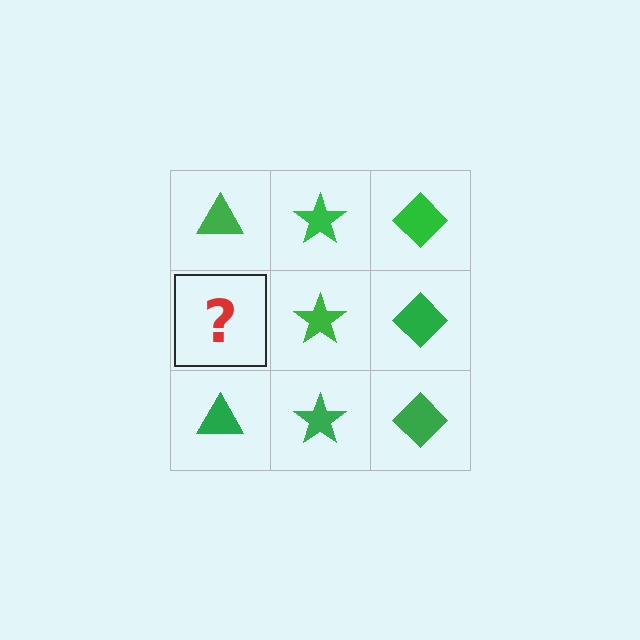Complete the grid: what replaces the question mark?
The question mark should be replaced with a green triangle.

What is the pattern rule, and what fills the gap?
The rule is that each column has a consistent shape. The gap should be filled with a green triangle.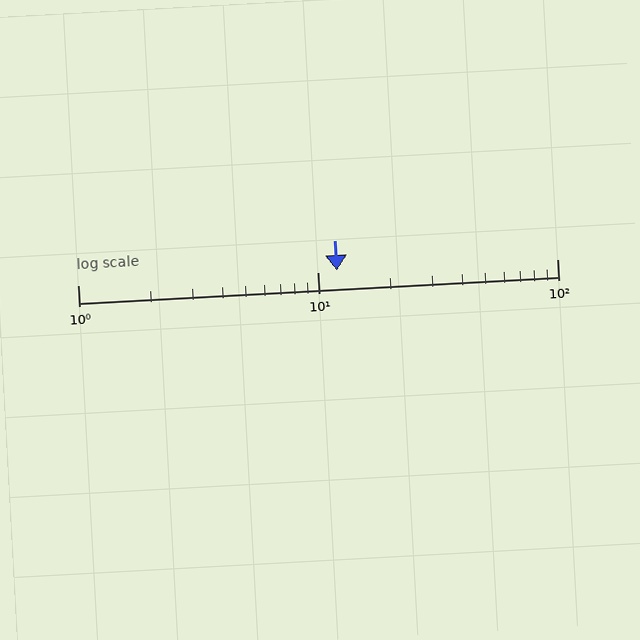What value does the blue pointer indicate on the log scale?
The pointer indicates approximately 12.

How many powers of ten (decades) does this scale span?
The scale spans 2 decades, from 1 to 100.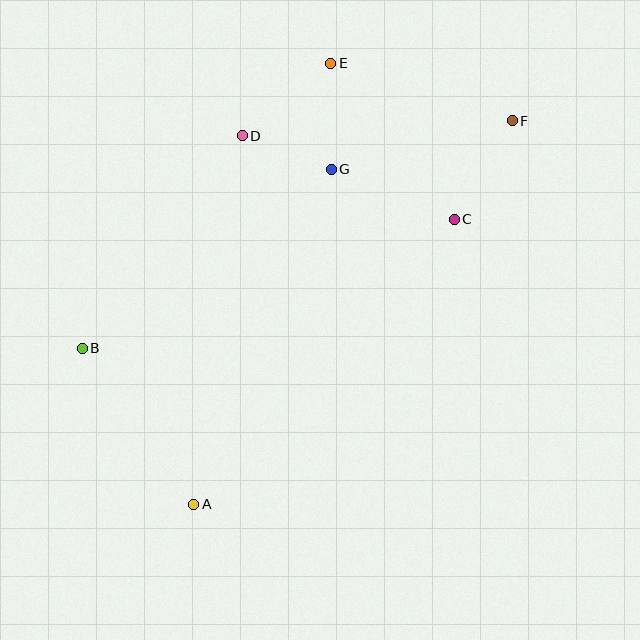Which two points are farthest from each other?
Points A and F are farthest from each other.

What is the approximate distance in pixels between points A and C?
The distance between A and C is approximately 386 pixels.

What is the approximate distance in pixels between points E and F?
The distance between E and F is approximately 190 pixels.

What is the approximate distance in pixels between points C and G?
The distance between C and G is approximately 133 pixels.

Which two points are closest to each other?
Points D and G are closest to each other.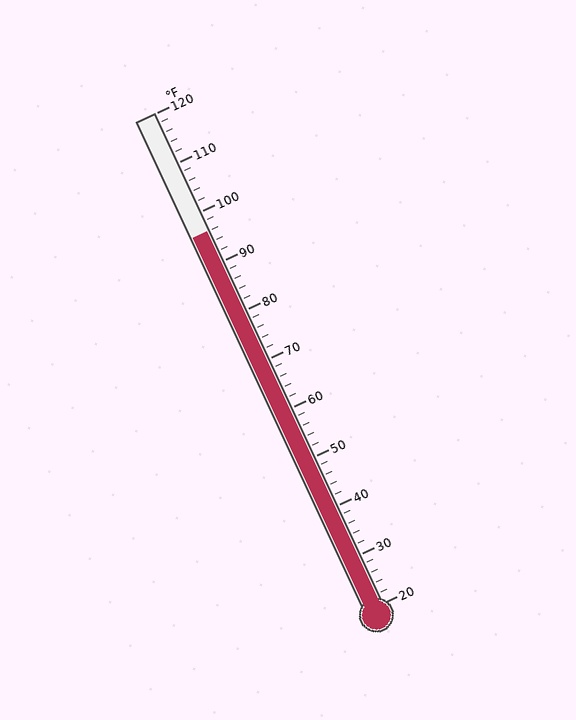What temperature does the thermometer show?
The thermometer shows approximately 96°F.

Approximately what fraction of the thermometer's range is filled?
The thermometer is filled to approximately 75% of its range.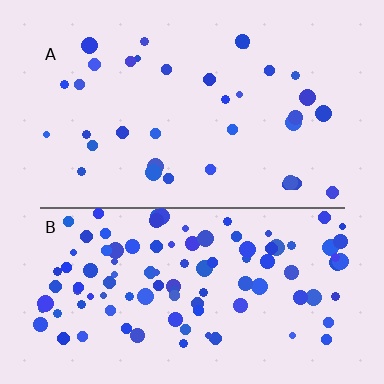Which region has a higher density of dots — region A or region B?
B (the bottom).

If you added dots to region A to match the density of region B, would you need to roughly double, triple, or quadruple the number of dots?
Approximately triple.